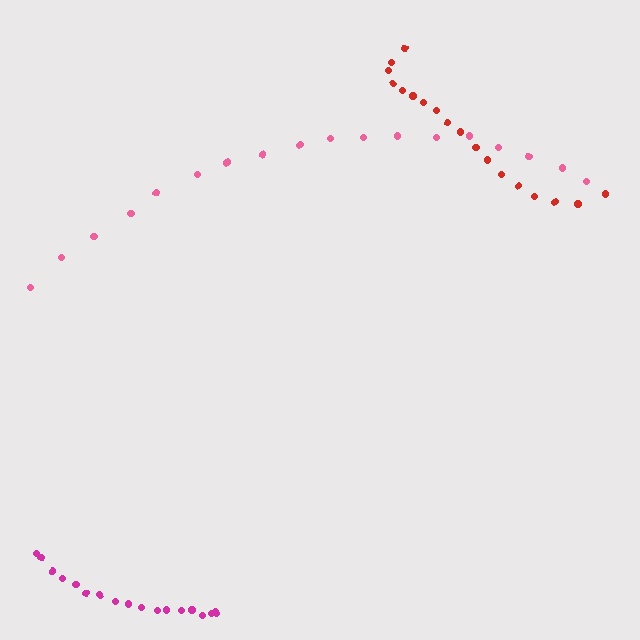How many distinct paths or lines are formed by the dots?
There are 3 distinct paths.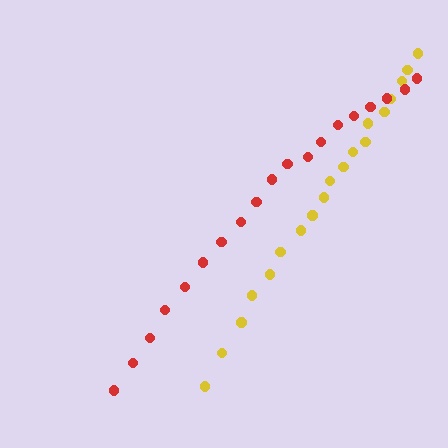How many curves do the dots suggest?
There are 2 distinct paths.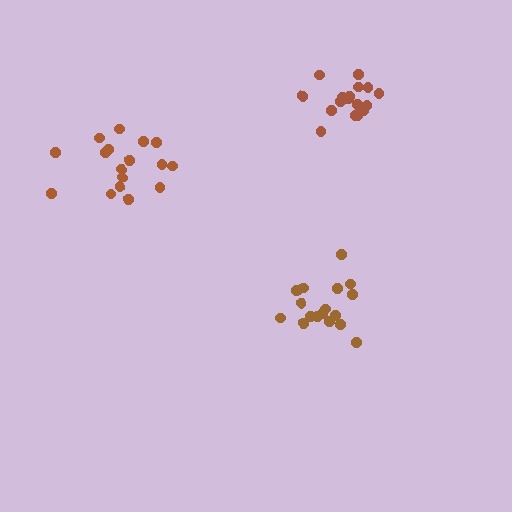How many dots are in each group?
Group 1: 17 dots, Group 2: 17 dots, Group 3: 17 dots (51 total).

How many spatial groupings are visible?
There are 3 spatial groupings.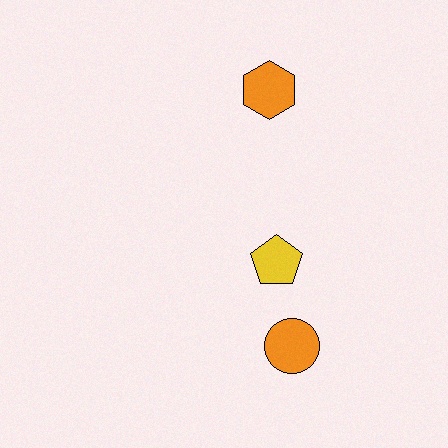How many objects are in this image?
There are 3 objects.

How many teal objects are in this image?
There are no teal objects.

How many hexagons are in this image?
There is 1 hexagon.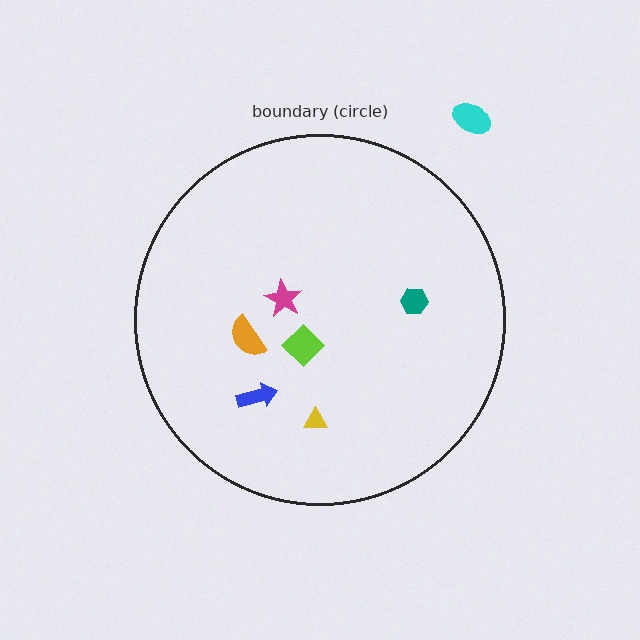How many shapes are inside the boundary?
6 inside, 1 outside.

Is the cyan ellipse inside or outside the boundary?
Outside.